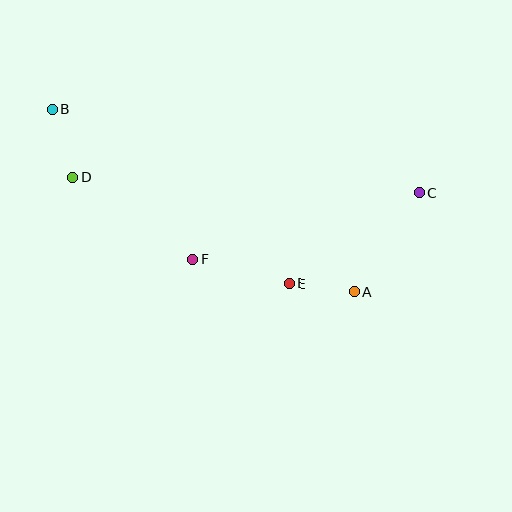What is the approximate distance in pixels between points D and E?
The distance between D and E is approximately 241 pixels.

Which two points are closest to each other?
Points A and E are closest to each other.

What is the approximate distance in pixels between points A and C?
The distance between A and C is approximately 118 pixels.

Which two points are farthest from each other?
Points B and C are farthest from each other.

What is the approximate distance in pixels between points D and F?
The distance between D and F is approximately 145 pixels.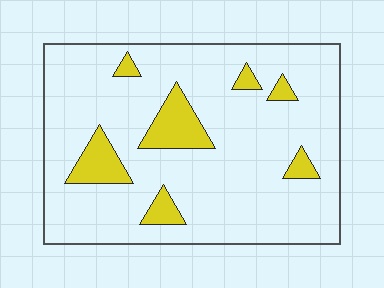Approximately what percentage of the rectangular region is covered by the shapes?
Approximately 15%.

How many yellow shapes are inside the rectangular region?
7.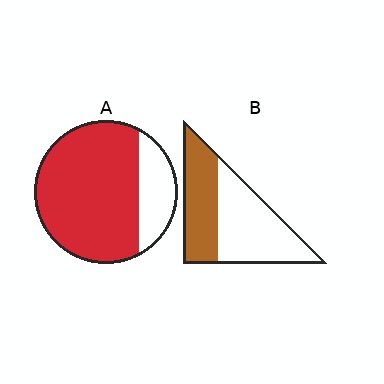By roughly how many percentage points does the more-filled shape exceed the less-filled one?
By roughly 35 percentage points (A over B).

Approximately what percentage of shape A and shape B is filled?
A is approximately 80% and B is approximately 45%.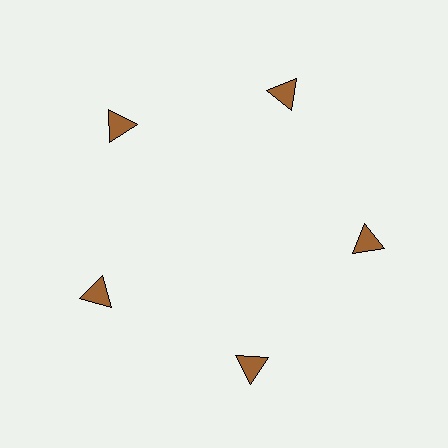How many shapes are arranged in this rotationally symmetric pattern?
There are 5 shapes, arranged in 5 groups of 1.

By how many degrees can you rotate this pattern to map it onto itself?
The pattern maps onto itself every 72 degrees of rotation.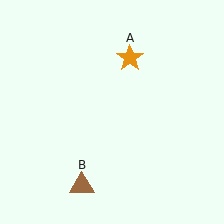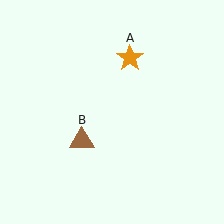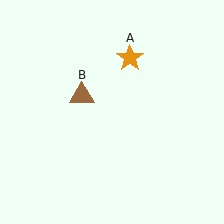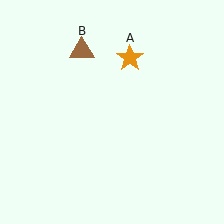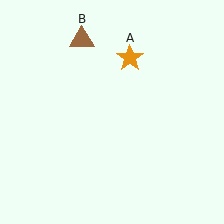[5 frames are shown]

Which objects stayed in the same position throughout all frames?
Orange star (object A) remained stationary.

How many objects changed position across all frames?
1 object changed position: brown triangle (object B).